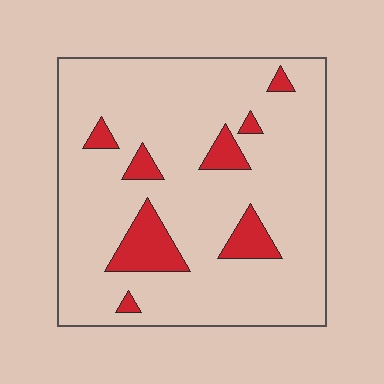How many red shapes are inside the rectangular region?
8.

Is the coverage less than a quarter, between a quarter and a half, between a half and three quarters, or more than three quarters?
Less than a quarter.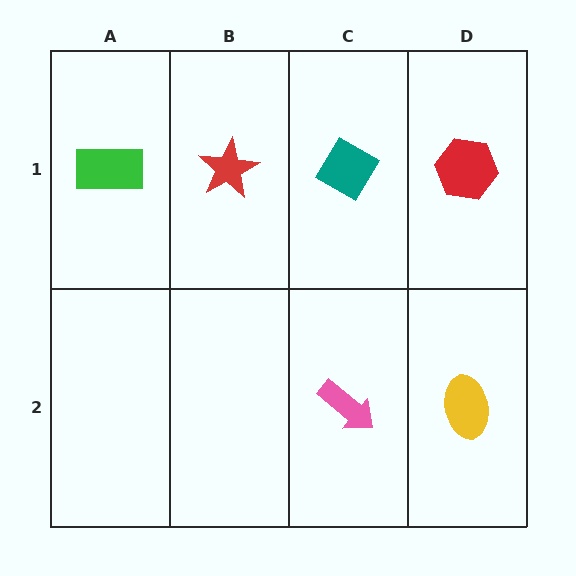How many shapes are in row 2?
2 shapes.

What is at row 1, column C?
A teal diamond.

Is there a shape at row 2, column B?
No, that cell is empty.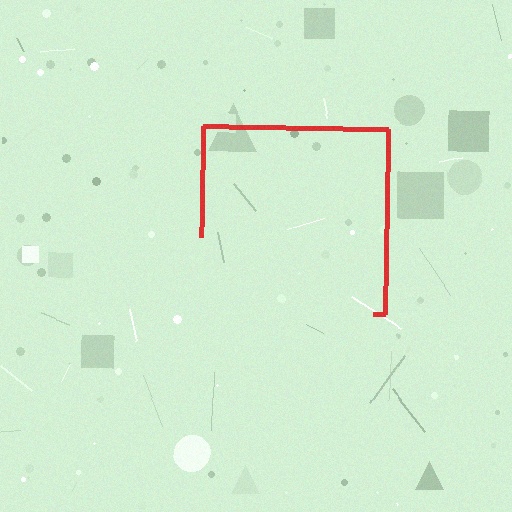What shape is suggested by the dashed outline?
The dashed outline suggests a square.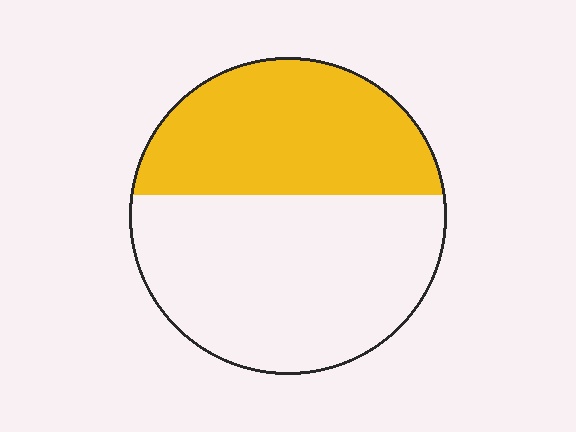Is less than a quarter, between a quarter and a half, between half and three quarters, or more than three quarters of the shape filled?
Between a quarter and a half.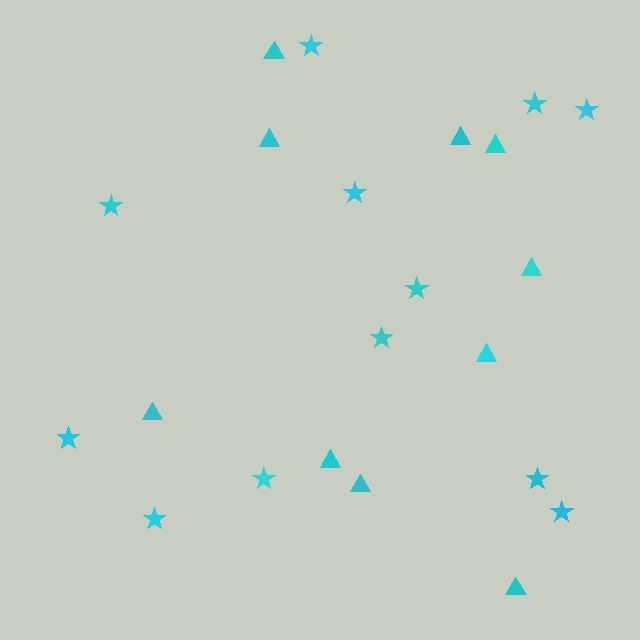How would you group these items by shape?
There are 2 groups: one group of triangles (10) and one group of stars (12).